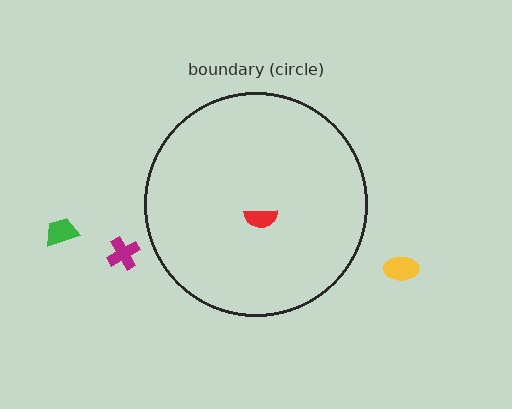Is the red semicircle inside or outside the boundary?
Inside.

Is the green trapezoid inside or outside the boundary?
Outside.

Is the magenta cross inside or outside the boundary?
Outside.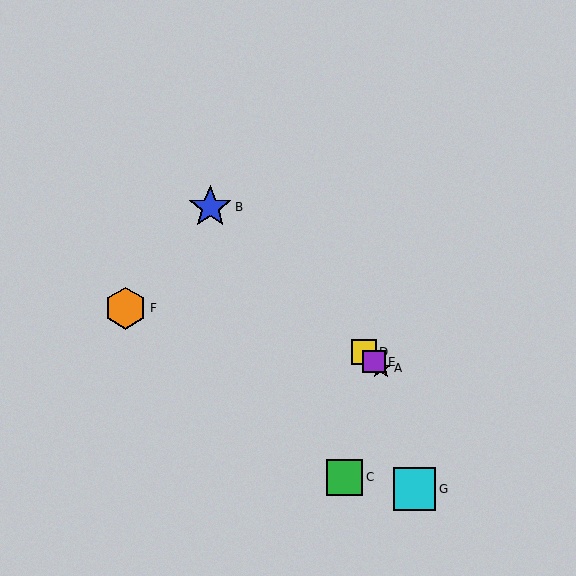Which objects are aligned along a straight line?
Objects A, B, D, E are aligned along a straight line.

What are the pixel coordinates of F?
Object F is at (126, 308).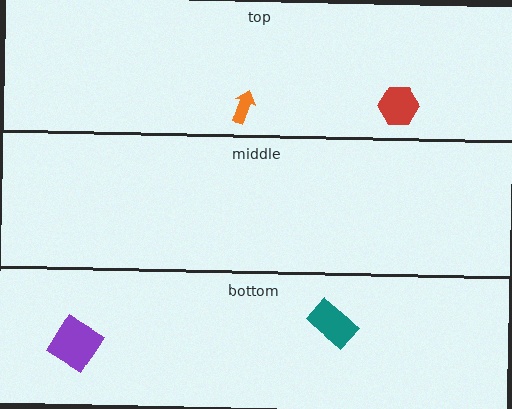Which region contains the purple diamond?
The bottom region.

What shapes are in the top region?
The red hexagon, the orange arrow.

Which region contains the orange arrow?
The top region.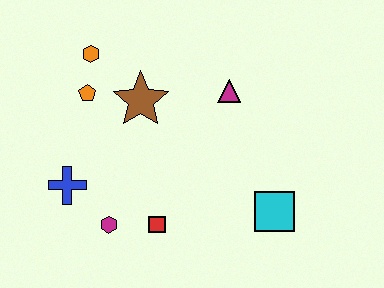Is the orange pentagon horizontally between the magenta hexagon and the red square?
No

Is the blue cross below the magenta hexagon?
No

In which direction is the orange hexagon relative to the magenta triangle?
The orange hexagon is to the left of the magenta triangle.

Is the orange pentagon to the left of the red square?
Yes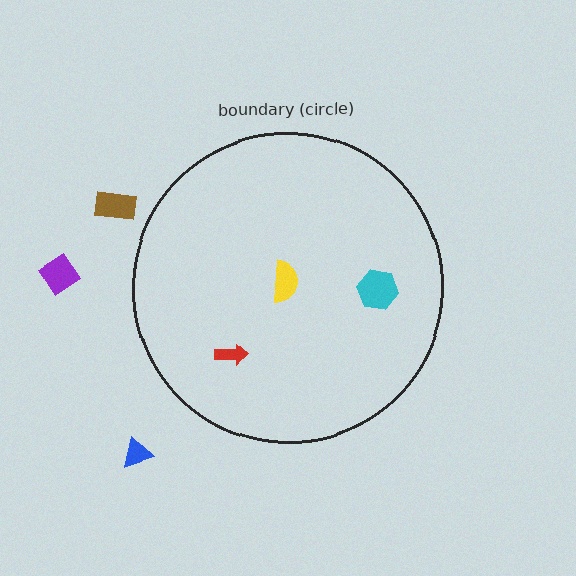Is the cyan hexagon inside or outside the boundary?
Inside.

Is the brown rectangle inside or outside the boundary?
Outside.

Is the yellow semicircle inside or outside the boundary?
Inside.